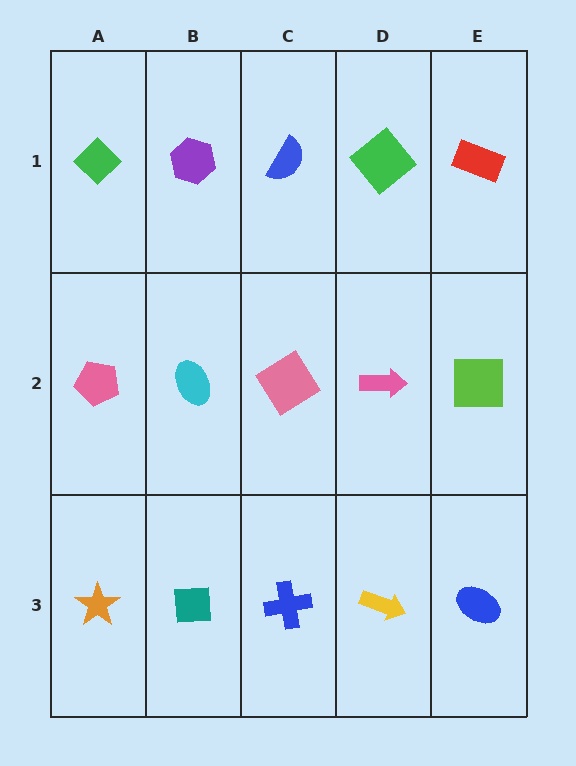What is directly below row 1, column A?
A pink pentagon.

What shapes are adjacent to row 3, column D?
A pink arrow (row 2, column D), a blue cross (row 3, column C), a blue ellipse (row 3, column E).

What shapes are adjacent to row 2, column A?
A green diamond (row 1, column A), an orange star (row 3, column A), a cyan ellipse (row 2, column B).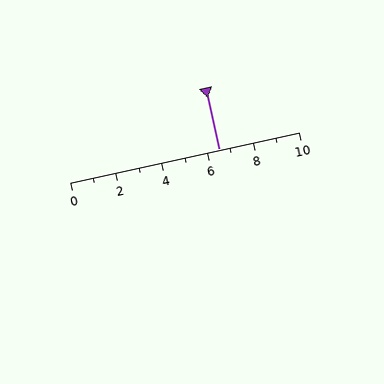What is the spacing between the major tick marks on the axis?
The major ticks are spaced 2 apart.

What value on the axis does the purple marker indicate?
The marker indicates approximately 6.5.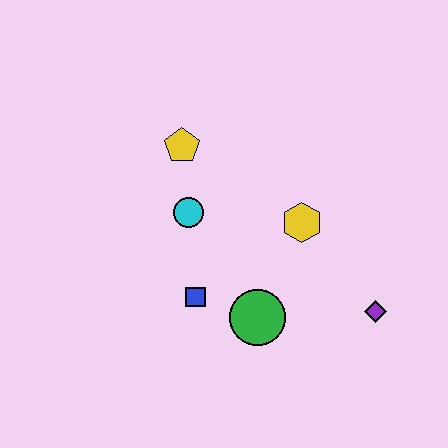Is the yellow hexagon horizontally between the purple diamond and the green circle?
Yes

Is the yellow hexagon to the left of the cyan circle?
No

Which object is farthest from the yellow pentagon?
The purple diamond is farthest from the yellow pentagon.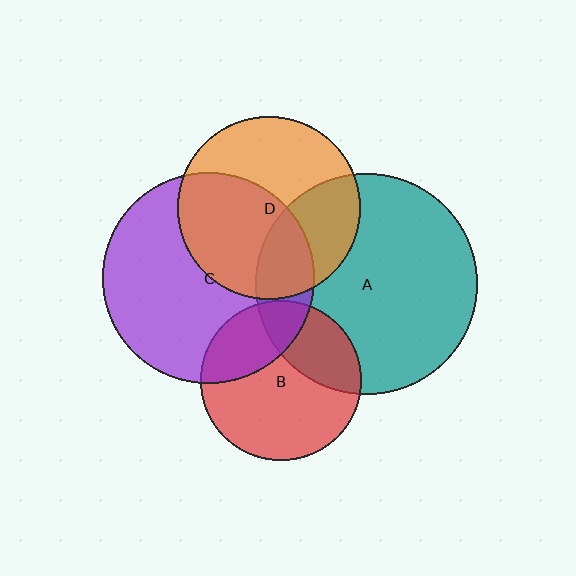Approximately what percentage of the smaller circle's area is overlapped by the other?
Approximately 30%.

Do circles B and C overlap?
Yes.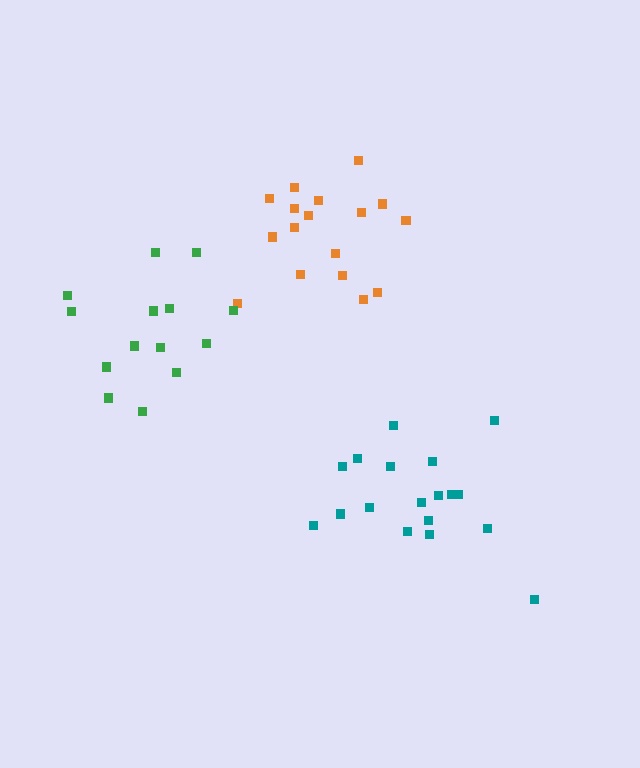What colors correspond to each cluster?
The clusters are colored: orange, teal, green.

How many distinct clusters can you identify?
There are 3 distinct clusters.